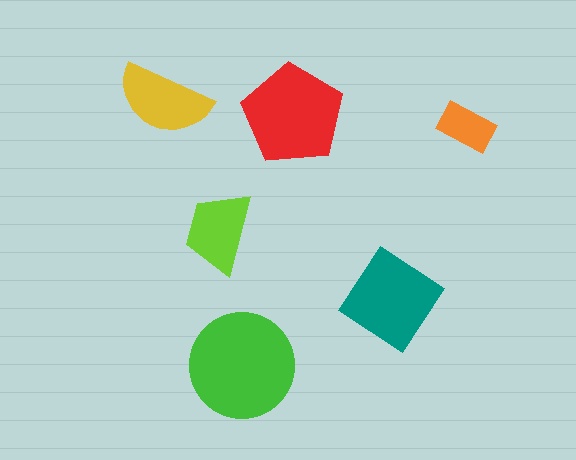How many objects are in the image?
There are 6 objects in the image.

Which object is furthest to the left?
The yellow semicircle is leftmost.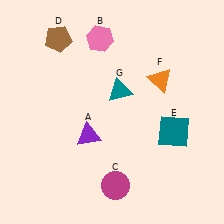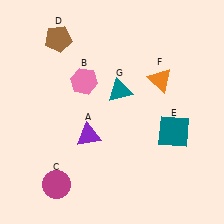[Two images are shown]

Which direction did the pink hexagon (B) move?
The pink hexagon (B) moved down.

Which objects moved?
The objects that moved are: the pink hexagon (B), the magenta circle (C).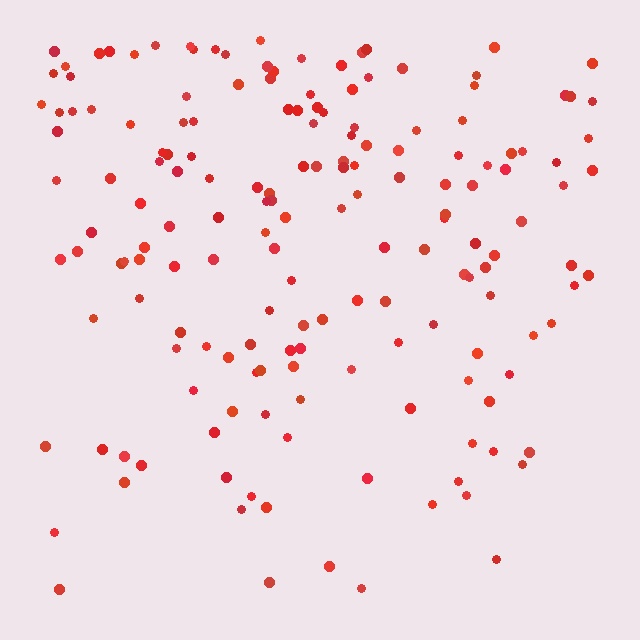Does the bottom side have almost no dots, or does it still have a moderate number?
Still a moderate number, just noticeably fewer than the top.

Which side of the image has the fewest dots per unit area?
The bottom.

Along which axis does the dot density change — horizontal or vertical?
Vertical.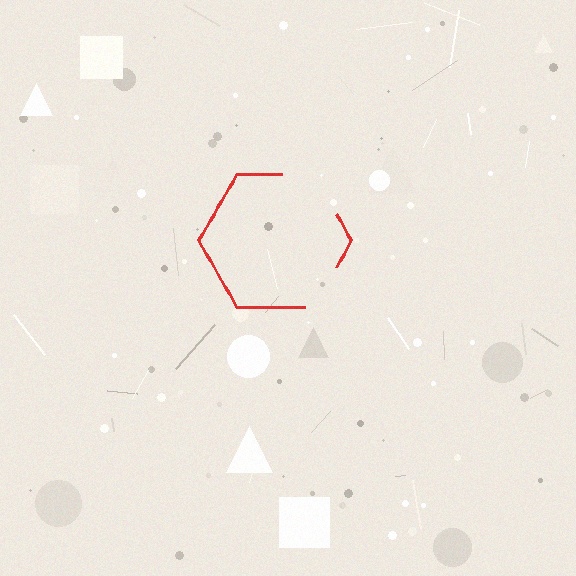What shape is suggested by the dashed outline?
The dashed outline suggests a hexagon.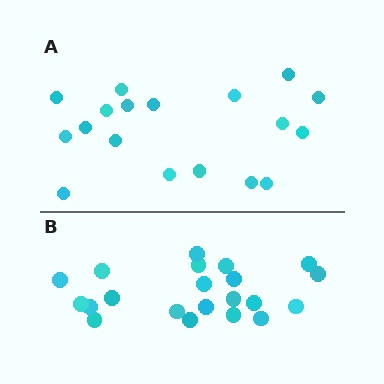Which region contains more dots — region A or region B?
Region B (the bottom region) has more dots.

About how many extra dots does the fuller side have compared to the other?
Region B has just a few more — roughly 2 or 3 more dots than region A.